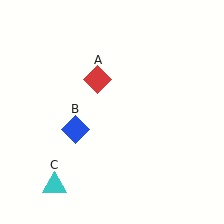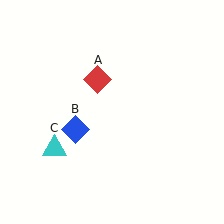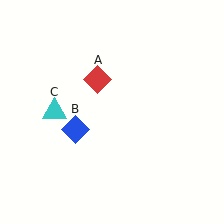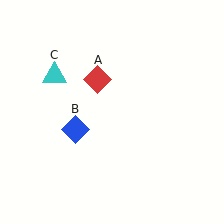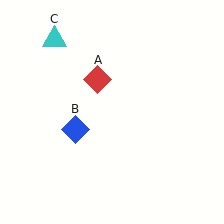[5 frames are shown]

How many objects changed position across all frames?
1 object changed position: cyan triangle (object C).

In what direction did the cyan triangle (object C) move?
The cyan triangle (object C) moved up.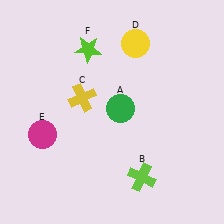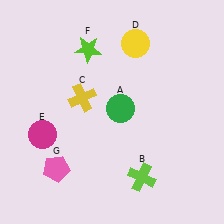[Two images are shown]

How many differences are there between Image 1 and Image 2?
There is 1 difference between the two images.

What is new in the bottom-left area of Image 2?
A pink pentagon (G) was added in the bottom-left area of Image 2.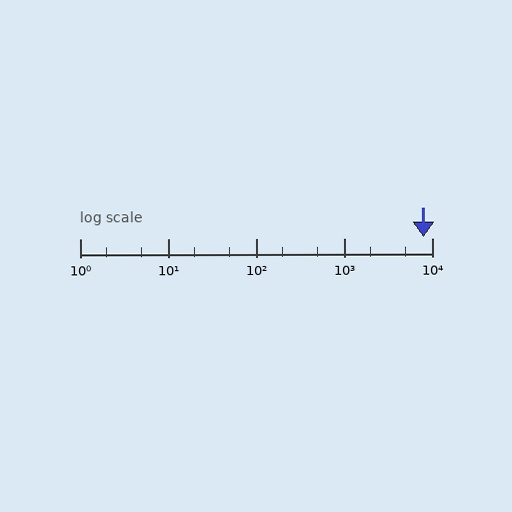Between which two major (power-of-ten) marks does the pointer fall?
The pointer is between 1000 and 10000.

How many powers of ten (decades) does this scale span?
The scale spans 4 decades, from 1 to 10000.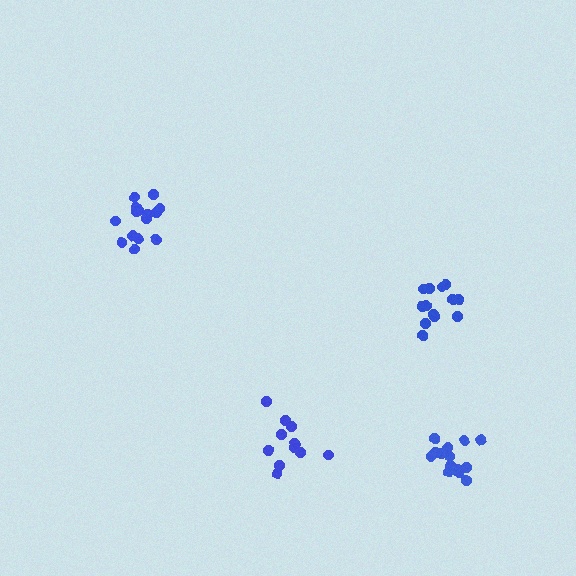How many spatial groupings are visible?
There are 4 spatial groupings.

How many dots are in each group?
Group 1: 14 dots, Group 2: 15 dots, Group 3: 11 dots, Group 4: 14 dots (54 total).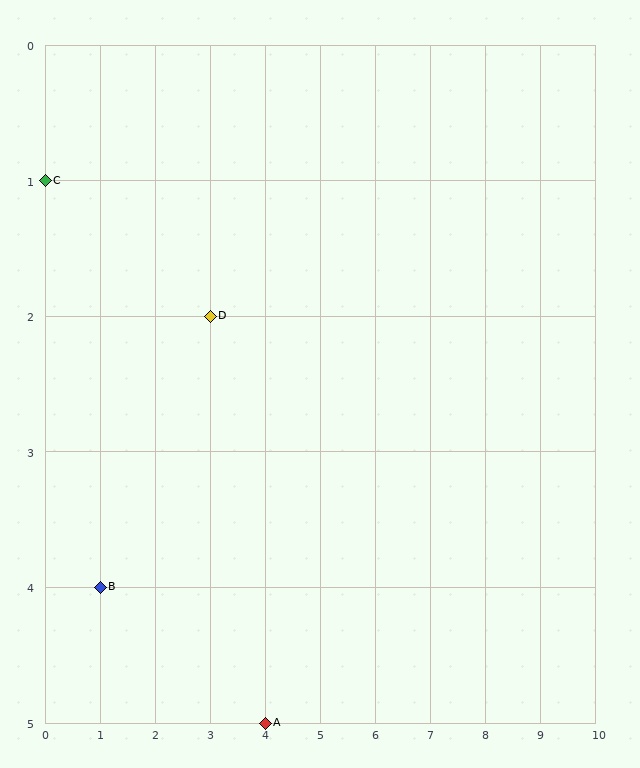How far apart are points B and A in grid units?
Points B and A are 3 columns and 1 row apart (about 3.2 grid units diagonally).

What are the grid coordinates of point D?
Point D is at grid coordinates (3, 2).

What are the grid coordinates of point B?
Point B is at grid coordinates (1, 4).